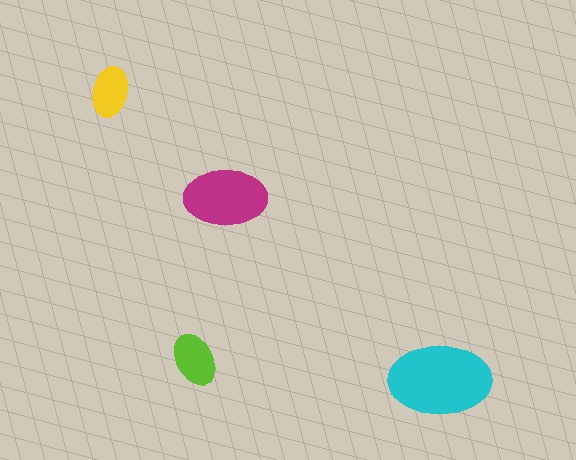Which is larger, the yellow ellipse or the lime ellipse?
The lime one.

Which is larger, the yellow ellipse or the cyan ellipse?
The cyan one.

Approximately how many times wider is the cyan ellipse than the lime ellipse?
About 2 times wider.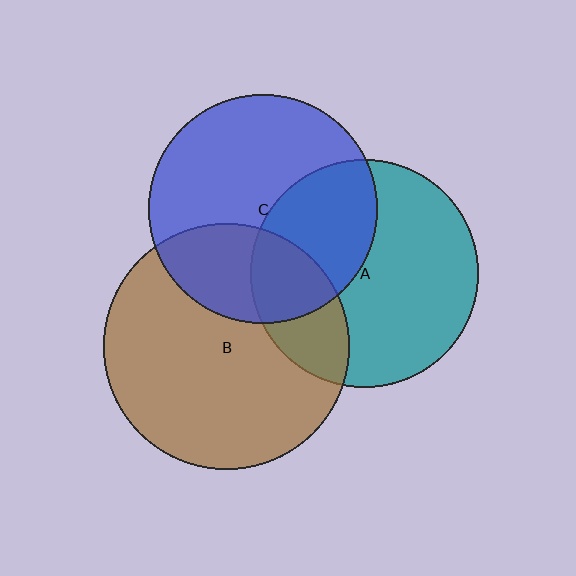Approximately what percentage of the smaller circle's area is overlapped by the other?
Approximately 30%.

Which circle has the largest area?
Circle B (brown).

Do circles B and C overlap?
Yes.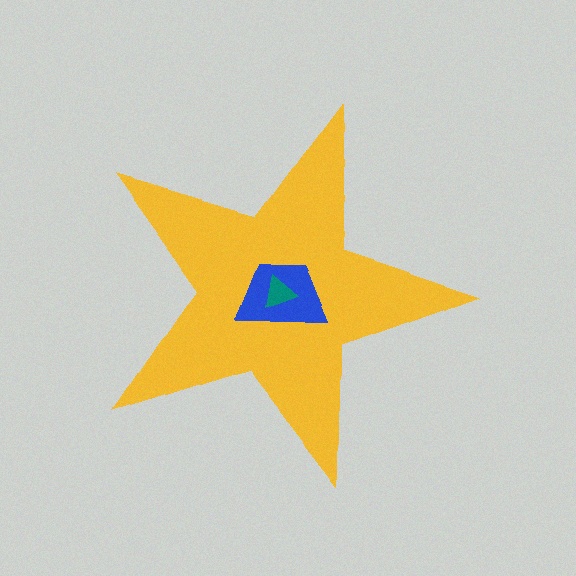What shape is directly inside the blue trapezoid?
The teal triangle.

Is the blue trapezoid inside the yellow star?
Yes.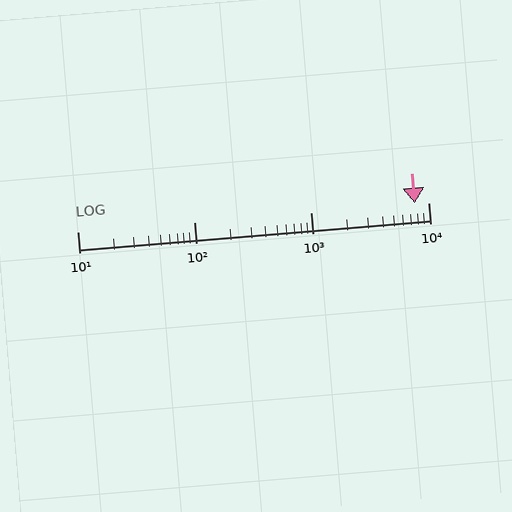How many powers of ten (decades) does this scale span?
The scale spans 3 decades, from 10 to 10000.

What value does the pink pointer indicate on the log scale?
The pointer indicates approximately 7600.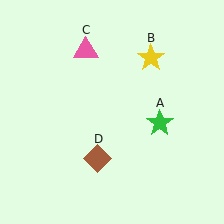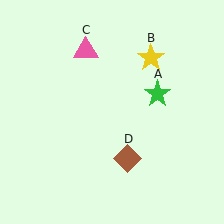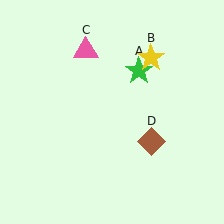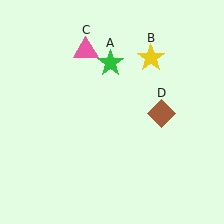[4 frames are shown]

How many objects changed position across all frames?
2 objects changed position: green star (object A), brown diamond (object D).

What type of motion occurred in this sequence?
The green star (object A), brown diamond (object D) rotated counterclockwise around the center of the scene.